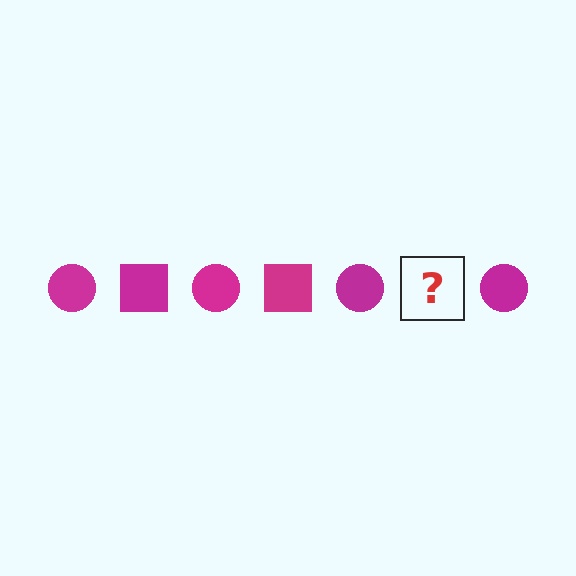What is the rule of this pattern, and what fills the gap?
The rule is that the pattern cycles through circle, square shapes in magenta. The gap should be filled with a magenta square.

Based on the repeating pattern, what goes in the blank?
The blank should be a magenta square.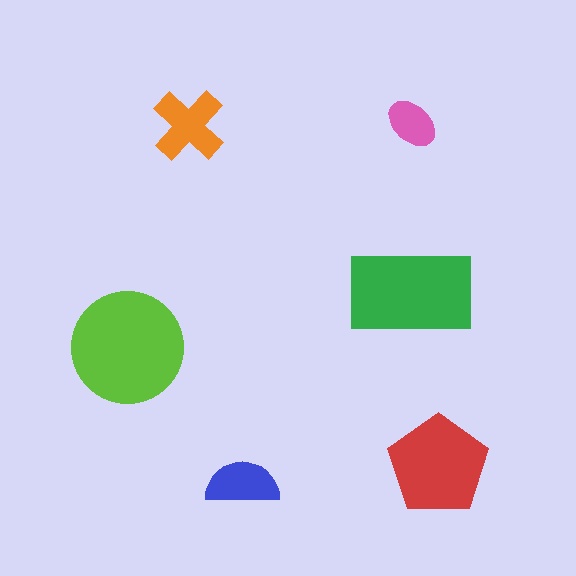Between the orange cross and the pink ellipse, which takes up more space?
The orange cross.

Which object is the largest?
The lime circle.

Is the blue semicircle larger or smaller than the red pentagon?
Smaller.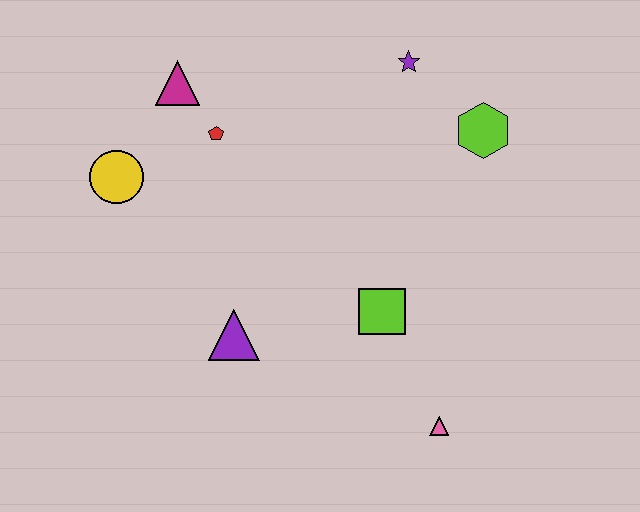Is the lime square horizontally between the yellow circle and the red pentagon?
No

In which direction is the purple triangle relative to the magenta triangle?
The purple triangle is below the magenta triangle.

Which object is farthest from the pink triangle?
The magenta triangle is farthest from the pink triangle.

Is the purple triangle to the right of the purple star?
No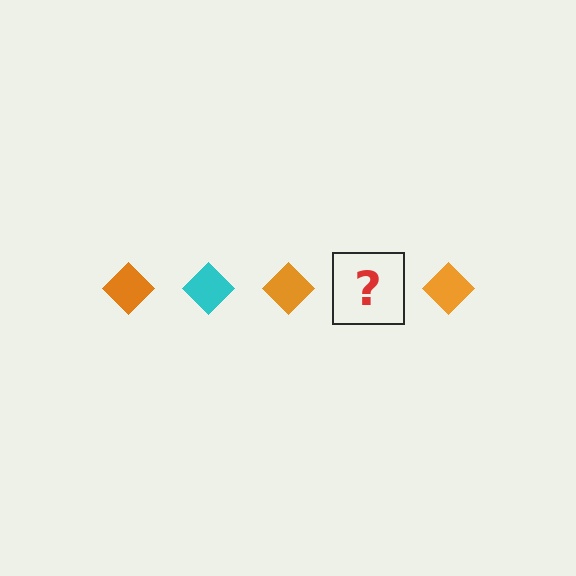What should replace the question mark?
The question mark should be replaced with a cyan diamond.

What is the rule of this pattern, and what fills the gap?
The rule is that the pattern cycles through orange, cyan diamonds. The gap should be filled with a cyan diamond.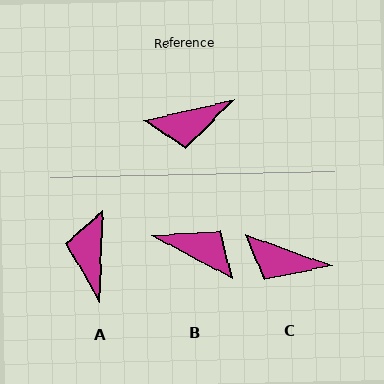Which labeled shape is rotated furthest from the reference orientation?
B, about 138 degrees away.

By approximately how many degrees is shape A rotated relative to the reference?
Approximately 106 degrees clockwise.